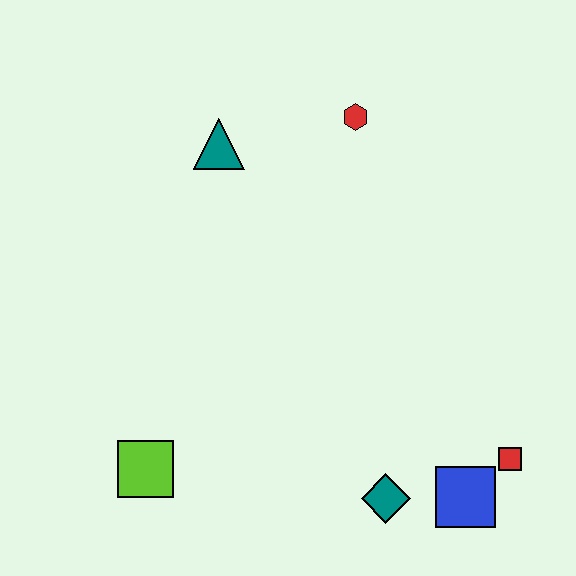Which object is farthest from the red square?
The teal triangle is farthest from the red square.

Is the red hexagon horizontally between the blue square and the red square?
No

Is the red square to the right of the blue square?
Yes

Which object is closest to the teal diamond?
The blue square is closest to the teal diamond.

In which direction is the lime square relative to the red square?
The lime square is to the left of the red square.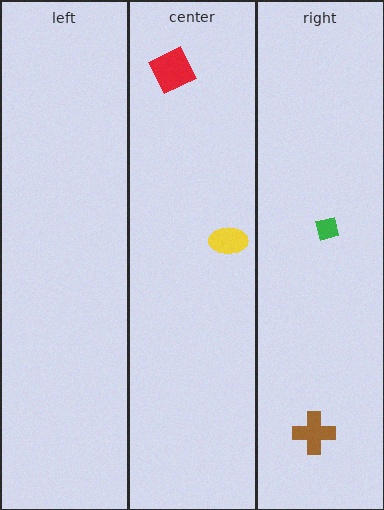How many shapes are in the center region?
2.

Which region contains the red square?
The center region.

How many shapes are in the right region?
2.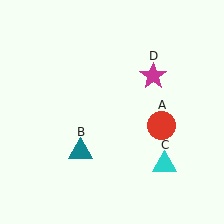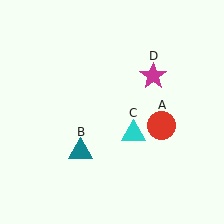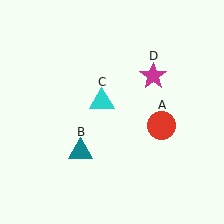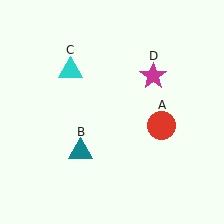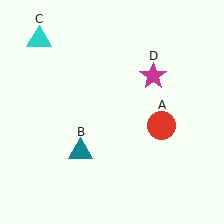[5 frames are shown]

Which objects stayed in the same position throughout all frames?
Red circle (object A) and teal triangle (object B) and magenta star (object D) remained stationary.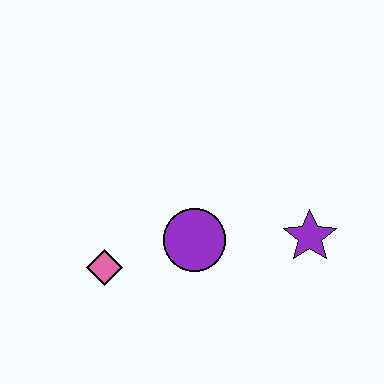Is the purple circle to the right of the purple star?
No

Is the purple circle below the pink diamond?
No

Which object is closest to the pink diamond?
The purple circle is closest to the pink diamond.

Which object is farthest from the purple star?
The pink diamond is farthest from the purple star.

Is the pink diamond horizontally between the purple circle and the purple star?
No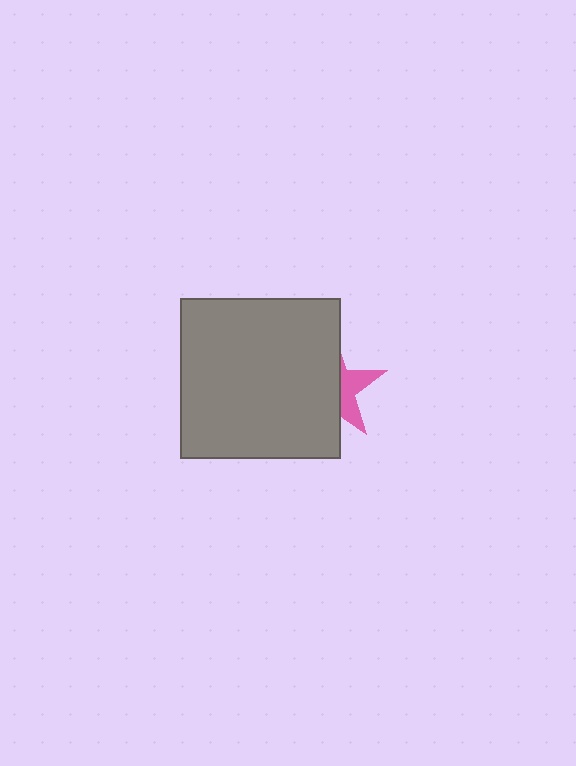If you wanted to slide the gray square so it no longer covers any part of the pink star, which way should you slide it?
Slide it left — that is the most direct way to separate the two shapes.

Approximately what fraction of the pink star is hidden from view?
Roughly 66% of the pink star is hidden behind the gray square.